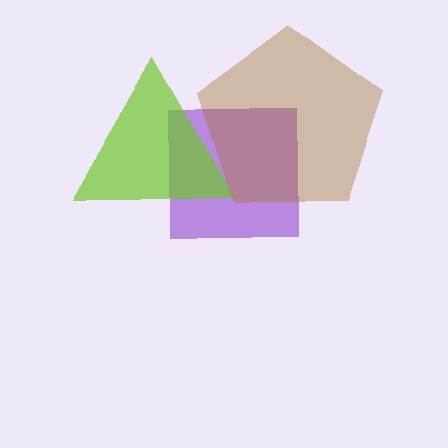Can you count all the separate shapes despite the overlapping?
Yes, there are 3 separate shapes.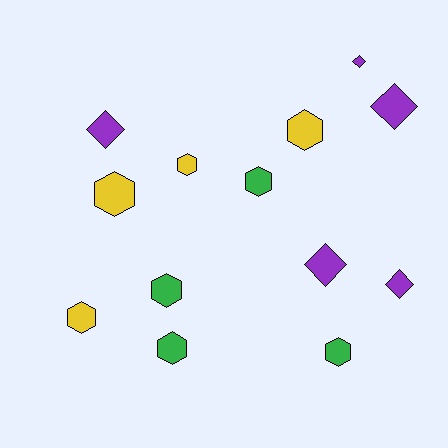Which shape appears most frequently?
Hexagon, with 8 objects.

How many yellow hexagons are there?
There are 4 yellow hexagons.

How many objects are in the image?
There are 13 objects.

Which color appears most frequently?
Purple, with 5 objects.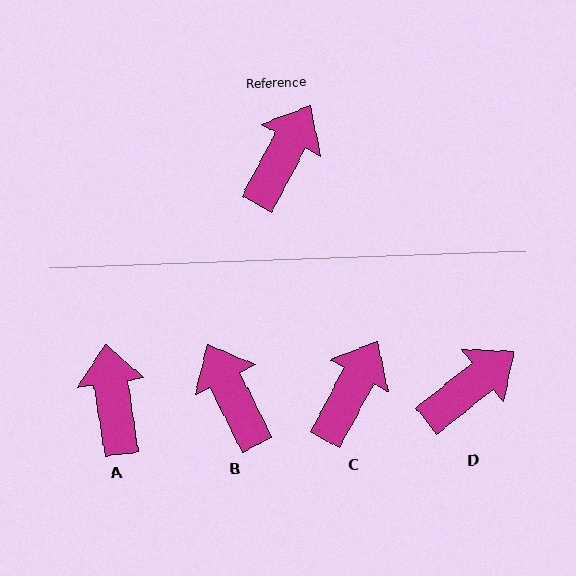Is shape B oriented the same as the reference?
No, it is off by about 55 degrees.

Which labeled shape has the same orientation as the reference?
C.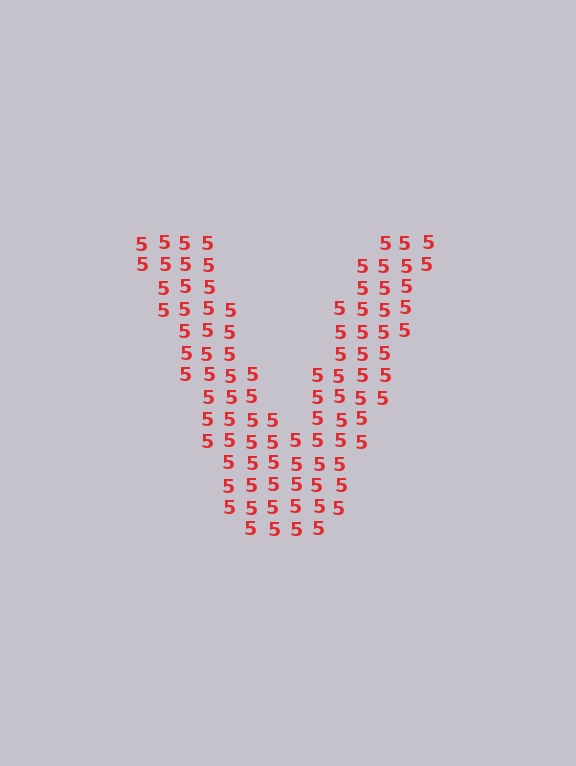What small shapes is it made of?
It is made of small digit 5's.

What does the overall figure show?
The overall figure shows the letter V.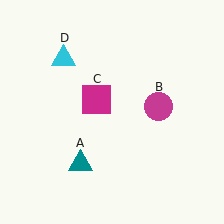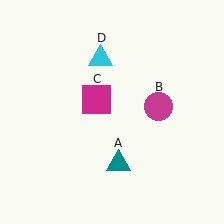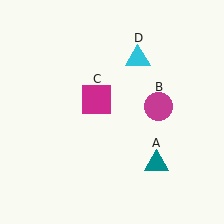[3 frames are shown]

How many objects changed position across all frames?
2 objects changed position: teal triangle (object A), cyan triangle (object D).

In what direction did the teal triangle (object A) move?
The teal triangle (object A) moved right.